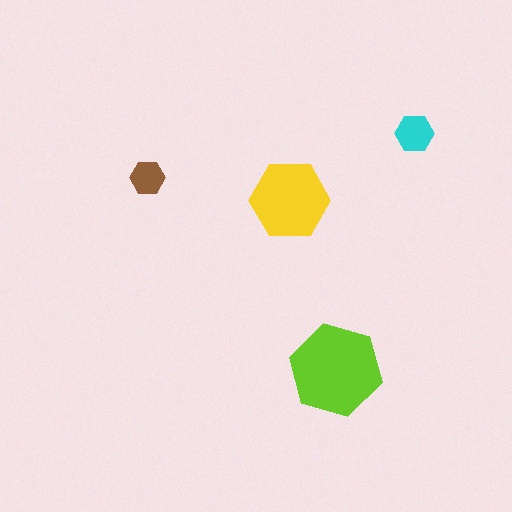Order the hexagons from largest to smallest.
the lime one, the yellow one, the cyan one, the brown one.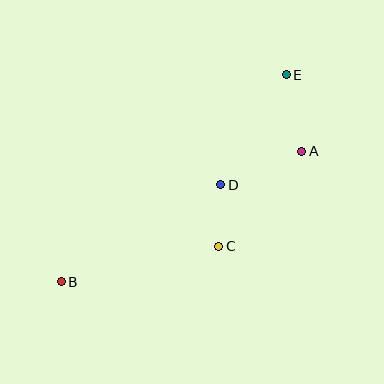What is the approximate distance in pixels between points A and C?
The distance between A and C is approximately 126 pixels.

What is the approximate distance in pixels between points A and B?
The distance between A and B is approximately 274 pixels.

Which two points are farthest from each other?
Points B and E are farthest from each other.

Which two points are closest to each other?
Points C and D are closest to each other.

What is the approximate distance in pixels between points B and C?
The distance between B and C is approximately 162 pixels.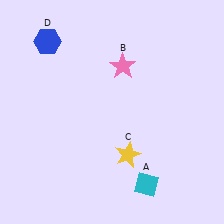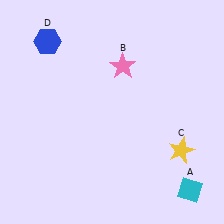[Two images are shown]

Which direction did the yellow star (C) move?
The yellow star (C) moved right.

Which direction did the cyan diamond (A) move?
The cyan diamond (A) moved right.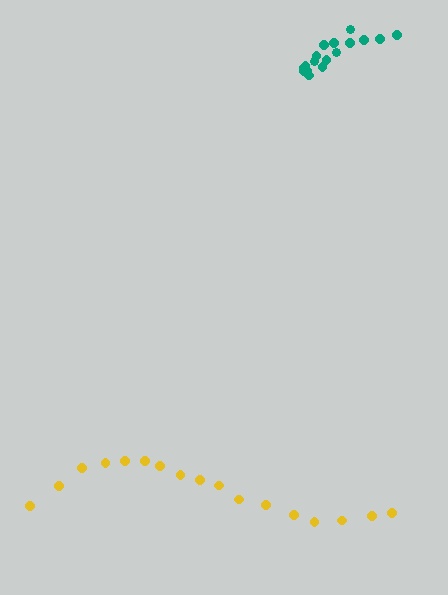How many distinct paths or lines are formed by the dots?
There are 2 distinct paths.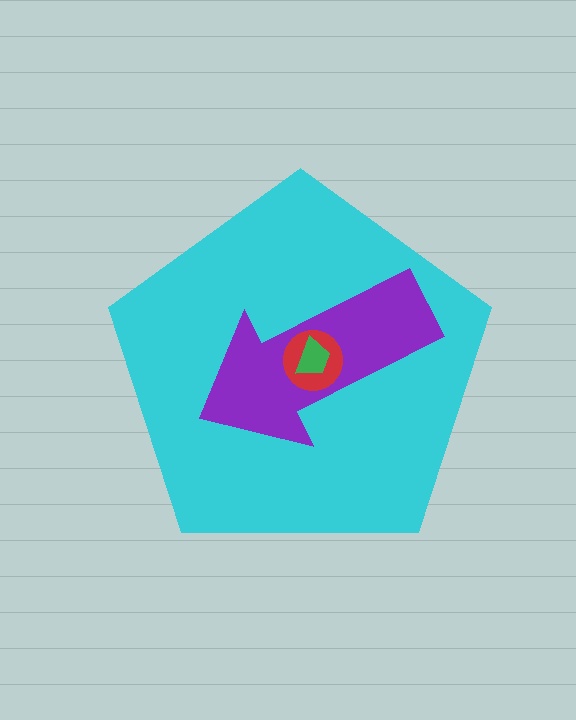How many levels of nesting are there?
4.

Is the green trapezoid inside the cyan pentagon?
Yes.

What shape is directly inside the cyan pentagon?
The purple arrow.